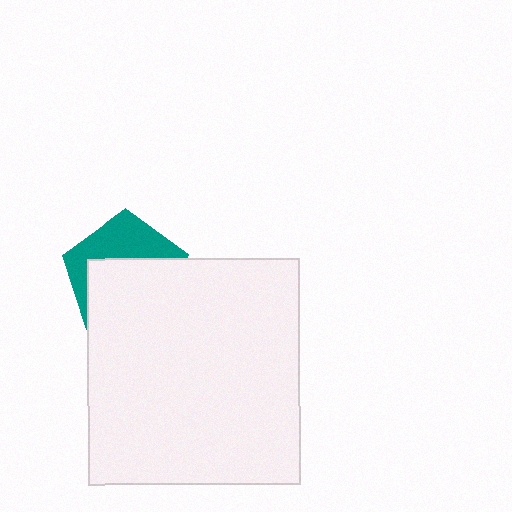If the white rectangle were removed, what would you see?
You would see the complete teal pentagon.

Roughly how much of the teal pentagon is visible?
A small part of it is visible (roughly 40%).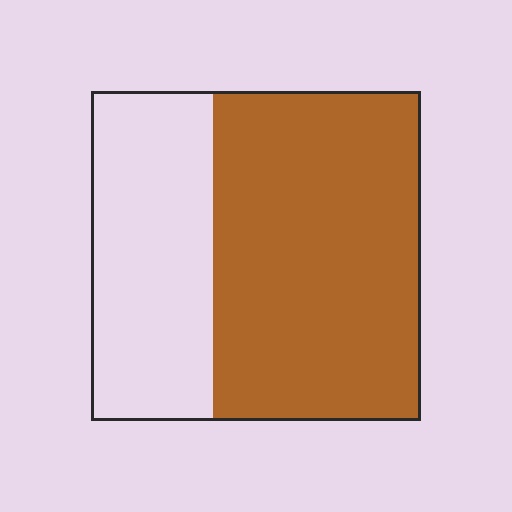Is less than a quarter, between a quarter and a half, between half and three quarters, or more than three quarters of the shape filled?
Between half and three quarters.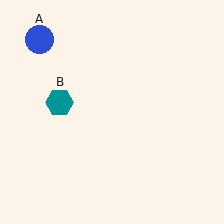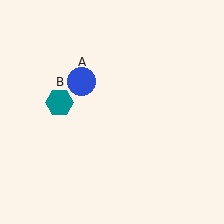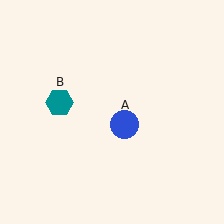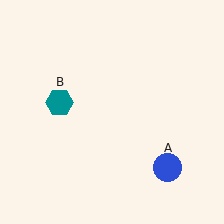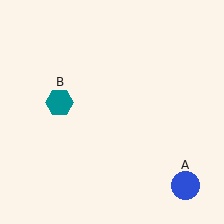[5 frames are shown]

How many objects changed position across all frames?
1 object changed position: blue circle (object A).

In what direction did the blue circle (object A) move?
The blue circle (object A) moved down and to the right.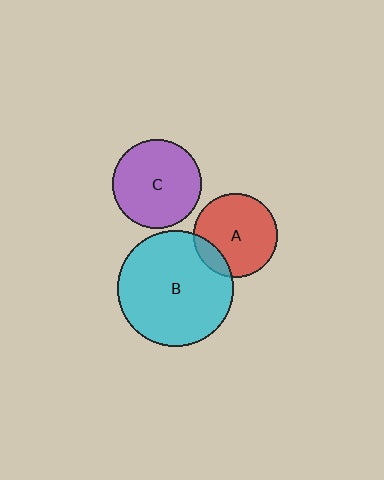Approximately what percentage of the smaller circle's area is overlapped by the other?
Approximately 15%.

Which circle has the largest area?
Circle B (cyan).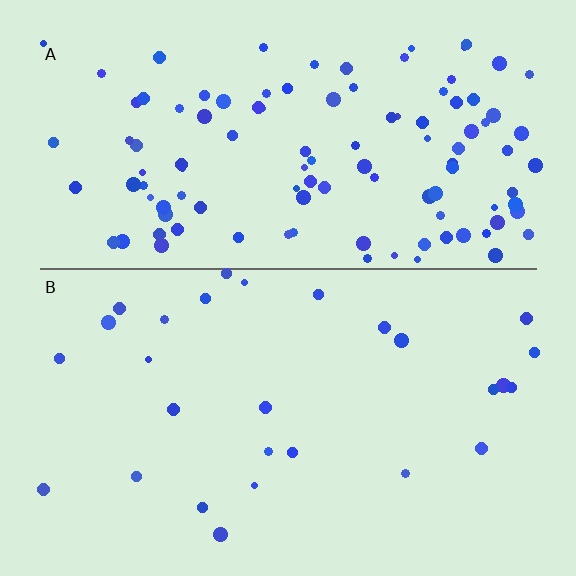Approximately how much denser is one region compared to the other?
Approximately 4.0× — region A over region B.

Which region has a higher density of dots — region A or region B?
A (the top).